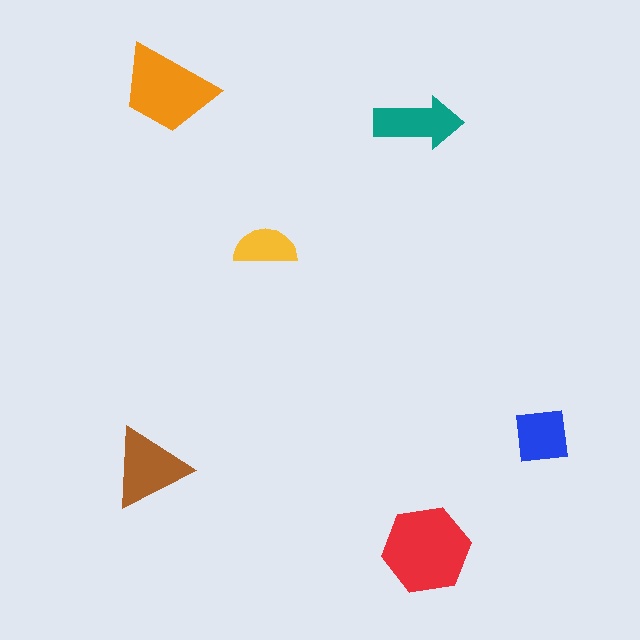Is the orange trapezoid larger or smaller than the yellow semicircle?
Larger.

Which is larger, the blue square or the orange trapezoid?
The orange trapezoid.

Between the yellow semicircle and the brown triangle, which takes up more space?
The brown triangle.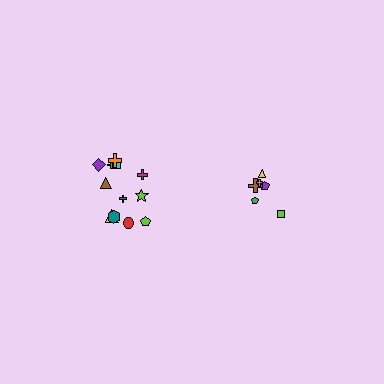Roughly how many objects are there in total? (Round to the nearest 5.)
Roughly 20 objects in total.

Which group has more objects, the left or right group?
The left group.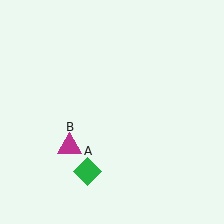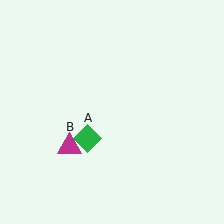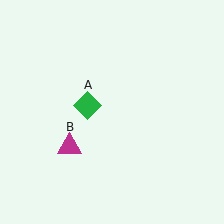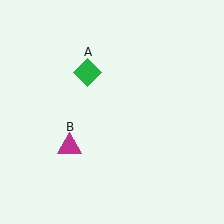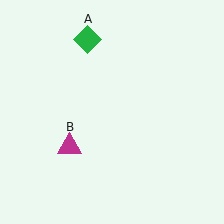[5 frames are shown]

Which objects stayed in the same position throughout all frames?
Magenta triangle (object B) remained stationary.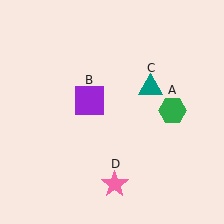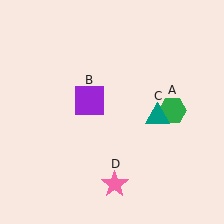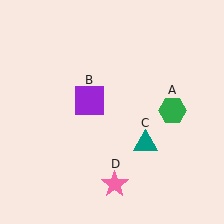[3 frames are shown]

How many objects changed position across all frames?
1 object changed position: teal triangle (object C).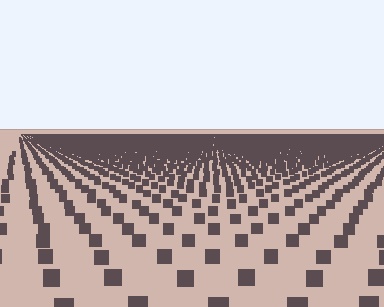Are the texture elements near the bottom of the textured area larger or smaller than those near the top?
Larger. Near the bottom, elements are closer to the viewer and appear at a bigger on-screen size.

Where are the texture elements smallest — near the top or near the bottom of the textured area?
Near the top.